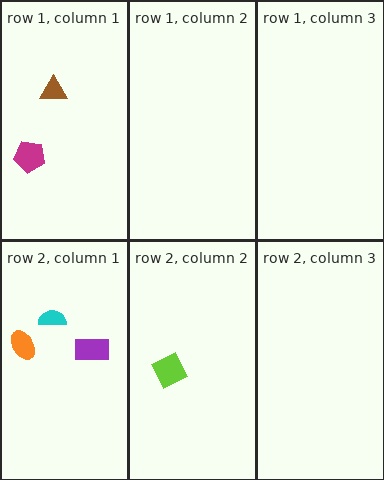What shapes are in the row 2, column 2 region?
The lime diamond.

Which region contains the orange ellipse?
The row 2, column 1 region.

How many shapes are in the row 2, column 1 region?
3.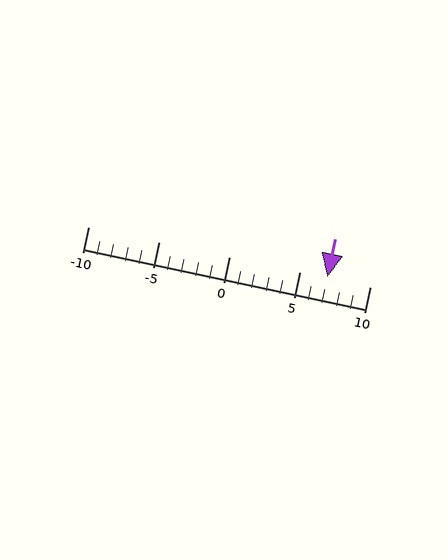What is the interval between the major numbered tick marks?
The major tick marks are spaced 5 units apart.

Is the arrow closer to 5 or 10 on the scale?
The arrow is closer to 5.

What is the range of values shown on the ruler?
The ruler shows values from -10 to 10.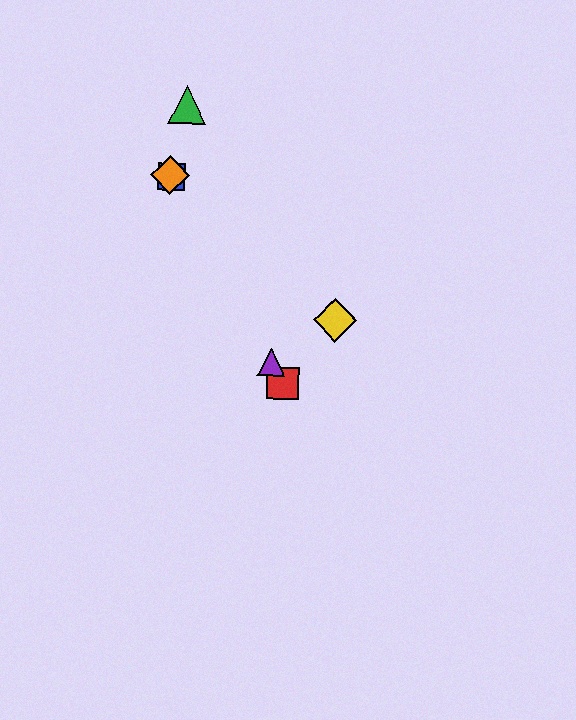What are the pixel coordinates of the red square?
The red square is at (283, 384).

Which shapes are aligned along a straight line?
The red square, the blue square, the purple triangle, the orange diamond are aligned along a straight line.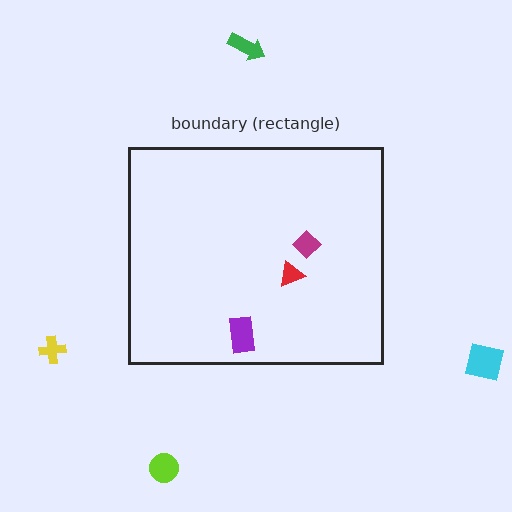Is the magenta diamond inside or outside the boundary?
Inside.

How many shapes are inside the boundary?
3 inside, 4 outside.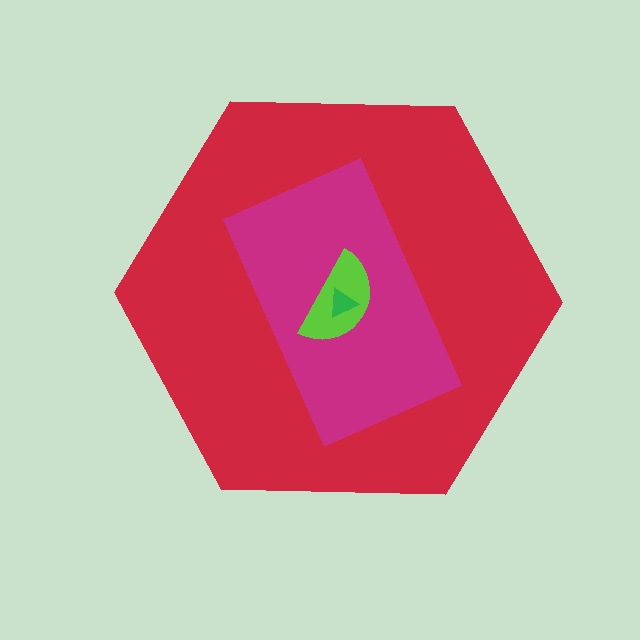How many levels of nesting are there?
4.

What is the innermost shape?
The green triangle.